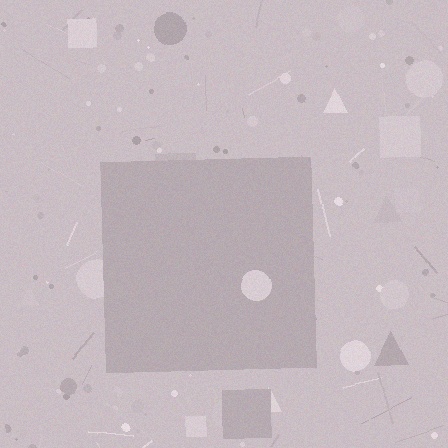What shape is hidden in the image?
A square is hidden in the image.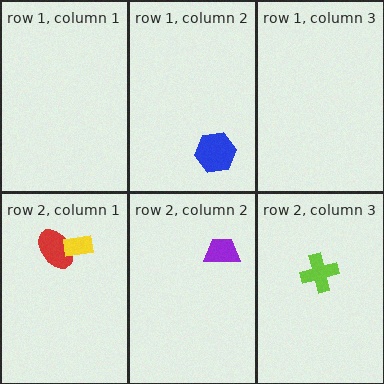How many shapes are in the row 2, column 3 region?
1.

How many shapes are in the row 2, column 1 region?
2.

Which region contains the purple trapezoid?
The row 2, column 2 region.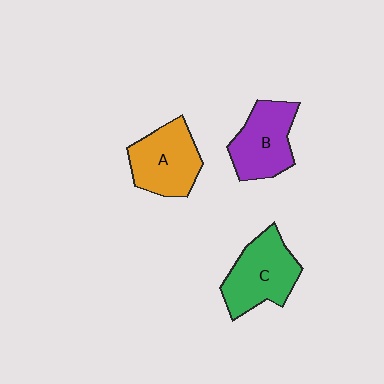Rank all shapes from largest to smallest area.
From largest to smallest: C (green), A (orange), B (purple).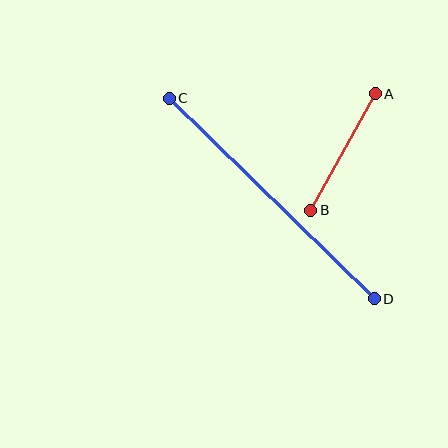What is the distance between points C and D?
The distance is approximately 287 pixels.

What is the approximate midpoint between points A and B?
The midpoint is at approximately (343, 152) pixels.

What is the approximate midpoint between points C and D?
The midpoint is at approximately (272, 199) pixels.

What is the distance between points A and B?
The distance is approximately 133 pixels.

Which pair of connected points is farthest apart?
Points C and D are farthest apart.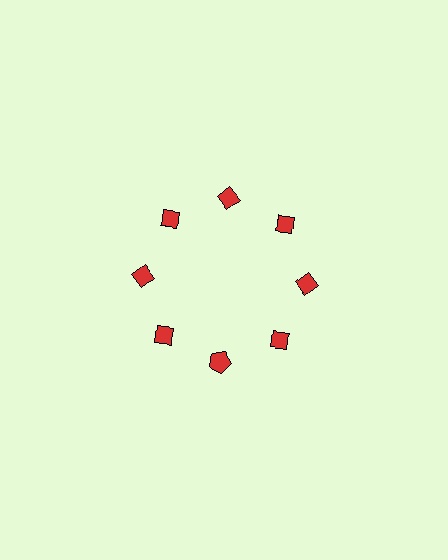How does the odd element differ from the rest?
It has a different shape: pentagon instead of diamond.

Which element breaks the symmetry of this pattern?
The red pentagon at roughly the 6 o'clock position breaks the symmetry. All other shapes are red diamonds.